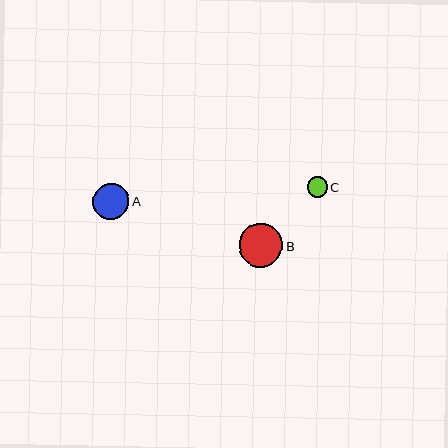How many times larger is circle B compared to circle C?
Circle B is approximately 2.2 times the size of circle C.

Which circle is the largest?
Circle B is the largest with a size of approximately 44 pixels.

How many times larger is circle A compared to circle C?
Circle A is approximately 1.8 times the size of circle C.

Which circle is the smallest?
Circle C is the smallest with a size of approximately 20 pixels.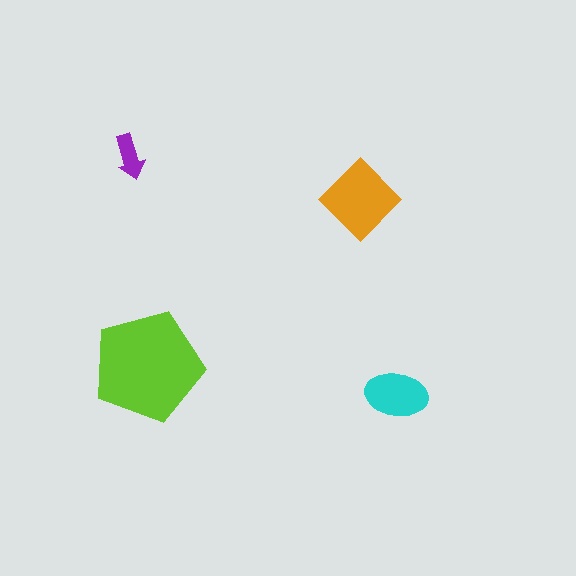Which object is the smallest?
The purple arrow.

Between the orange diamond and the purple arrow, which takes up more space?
The orange diamond.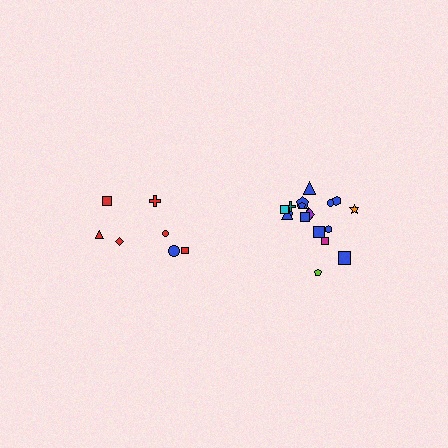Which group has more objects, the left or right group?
The right group.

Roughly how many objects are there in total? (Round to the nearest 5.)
Roughly 25 objects in total.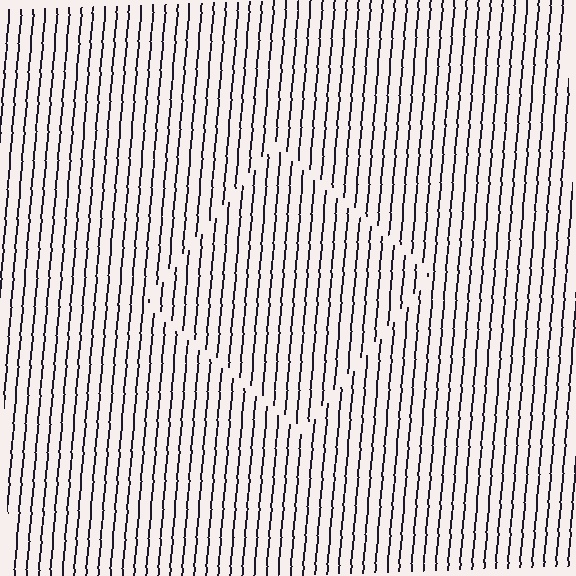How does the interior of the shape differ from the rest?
The interior of the shape contains the same grating, shifted by half a period — the contour is defined by the phase discontinuity where line-ends from the inner and outer gratings abut.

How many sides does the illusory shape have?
4 sides — the line-ends trace a square.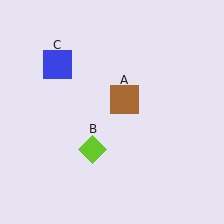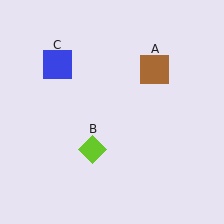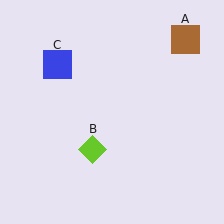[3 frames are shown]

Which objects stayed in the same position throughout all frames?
Lime diamond (object B) and blue square (object C) remained stationary.